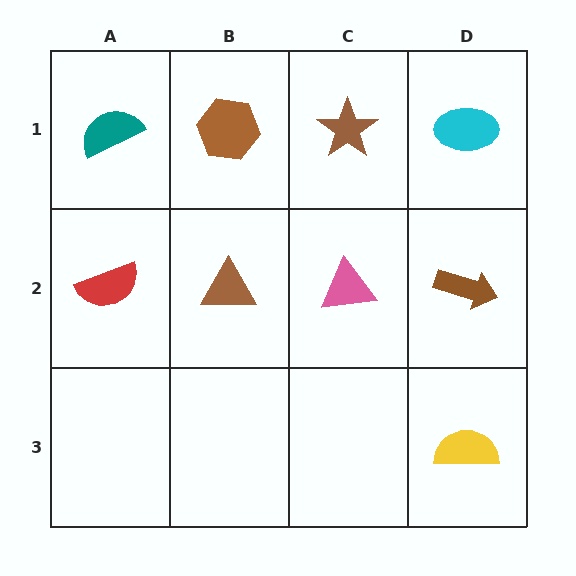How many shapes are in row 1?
4 shapes.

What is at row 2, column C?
A pink triangle.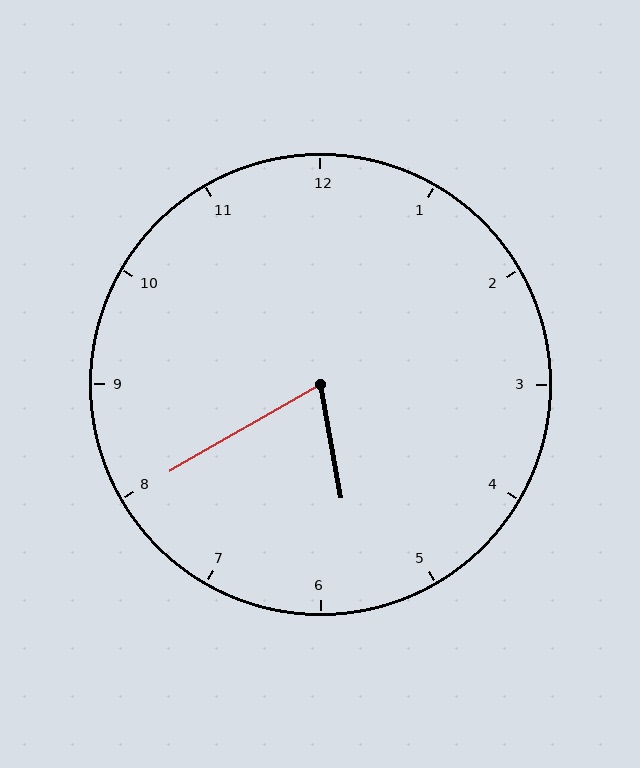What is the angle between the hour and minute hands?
Approximately 70 degrees.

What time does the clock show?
5:40.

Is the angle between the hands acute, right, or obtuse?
It is acute.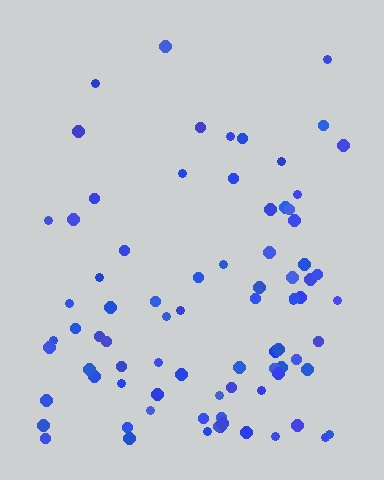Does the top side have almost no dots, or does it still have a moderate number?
Still a moderate number, just noticeably fewer than the bottom.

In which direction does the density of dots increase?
From top to bottom, with the bottom side densest.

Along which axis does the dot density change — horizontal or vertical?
Vertical.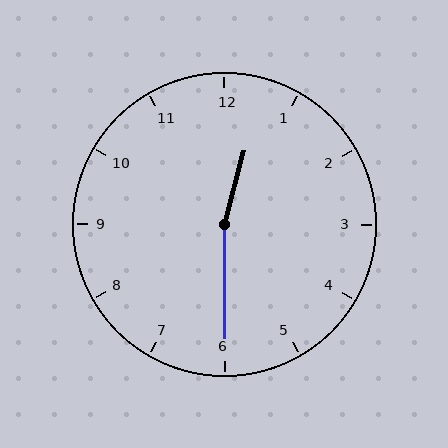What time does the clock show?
12:30.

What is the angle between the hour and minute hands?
Approximately 165 degrees.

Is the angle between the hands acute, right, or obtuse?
It is obtuse.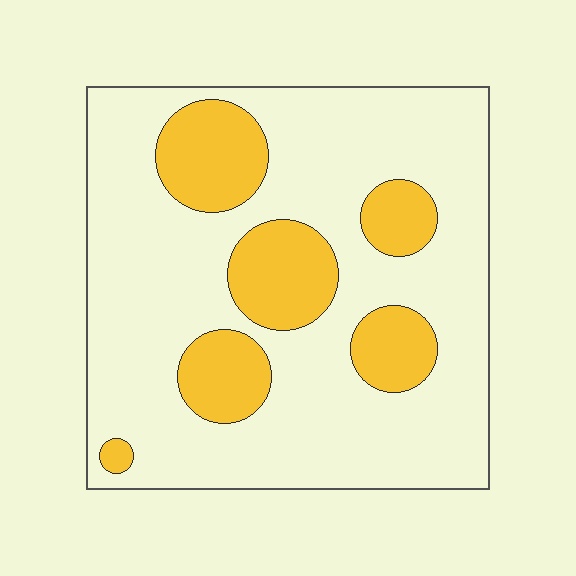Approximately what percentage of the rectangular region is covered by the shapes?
Approximately 25%.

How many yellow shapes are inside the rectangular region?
6.